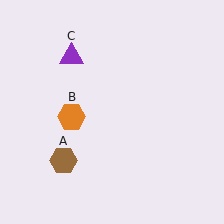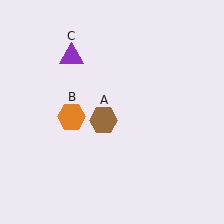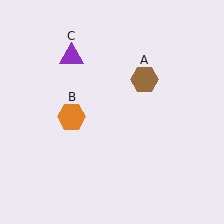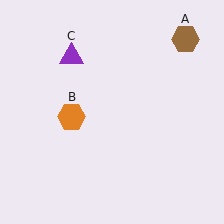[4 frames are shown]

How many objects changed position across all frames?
1 object changed position: brown hexagon (object A).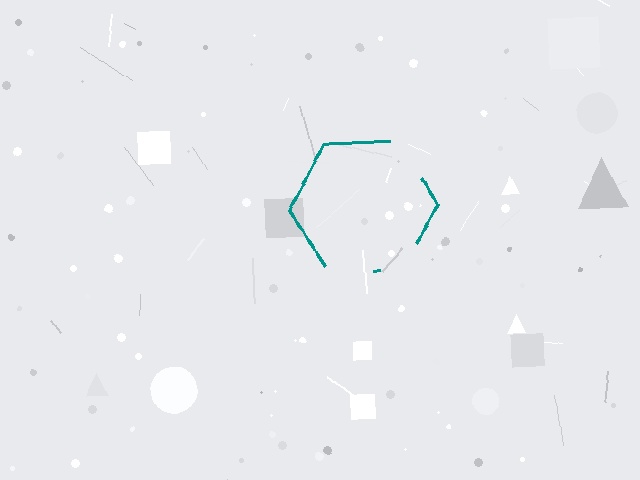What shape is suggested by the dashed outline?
The dashed outline suggests a hexagon.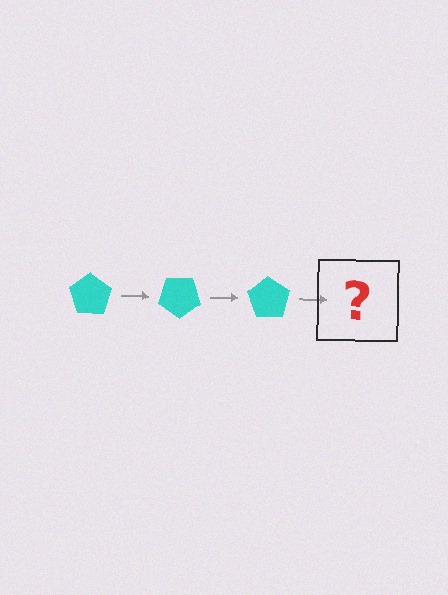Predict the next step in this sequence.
The next step is a cyan pentagon rotated 105 degrees.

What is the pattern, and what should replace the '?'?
The pattern is that the pentagon rotates 35 degrees each step. The '?' should be a cyan pentagon rotated 105 degrees.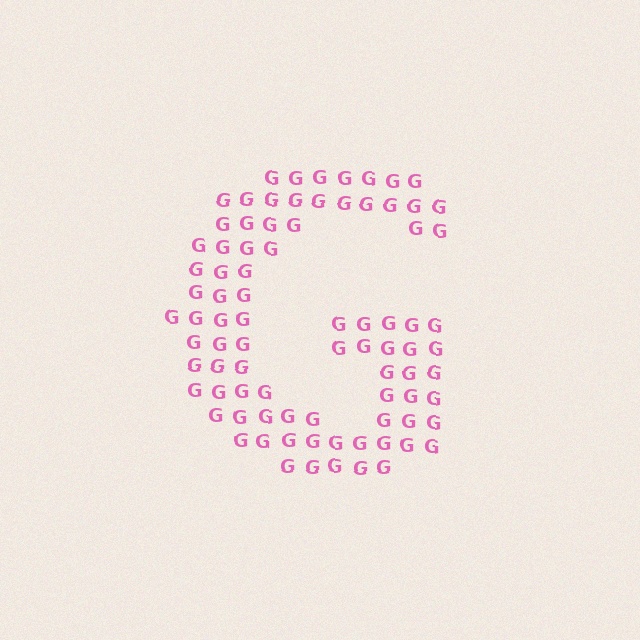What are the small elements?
The small elements are letter G's.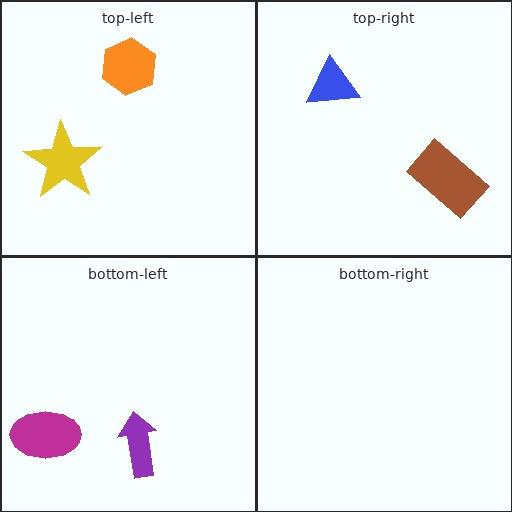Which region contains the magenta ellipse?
The bottom-left region.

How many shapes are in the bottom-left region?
2.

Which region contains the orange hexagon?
The top-left region.